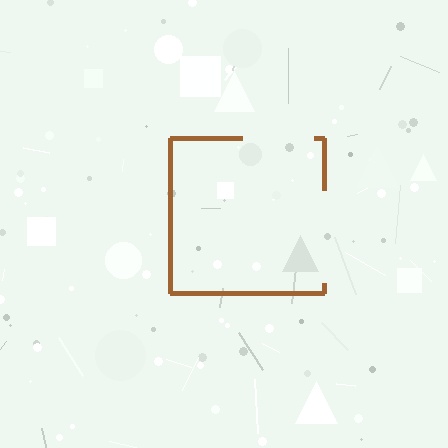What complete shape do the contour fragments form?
The contour fragments form a square.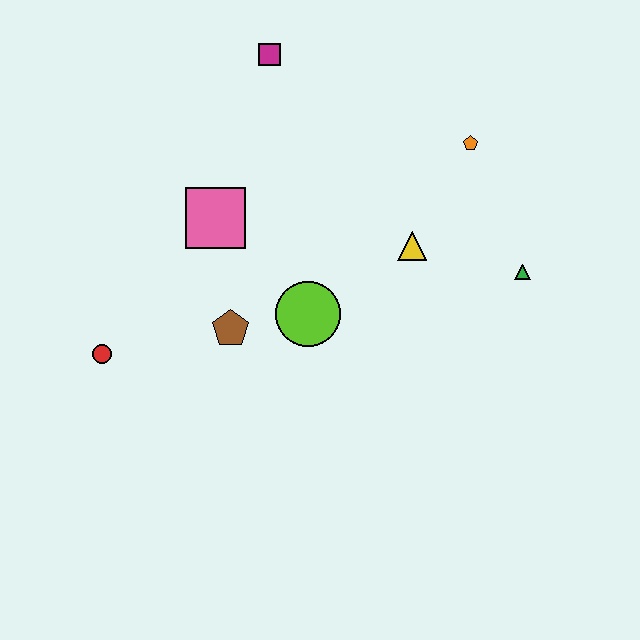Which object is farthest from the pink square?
The green triangle is farthest from the pink square.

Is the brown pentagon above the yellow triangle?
No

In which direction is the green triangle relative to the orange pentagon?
The green triangle is below the orange pentagon.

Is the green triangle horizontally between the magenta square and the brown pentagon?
No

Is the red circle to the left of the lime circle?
Yes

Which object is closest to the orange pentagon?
The yellow triangle is closest to the orange pentagon.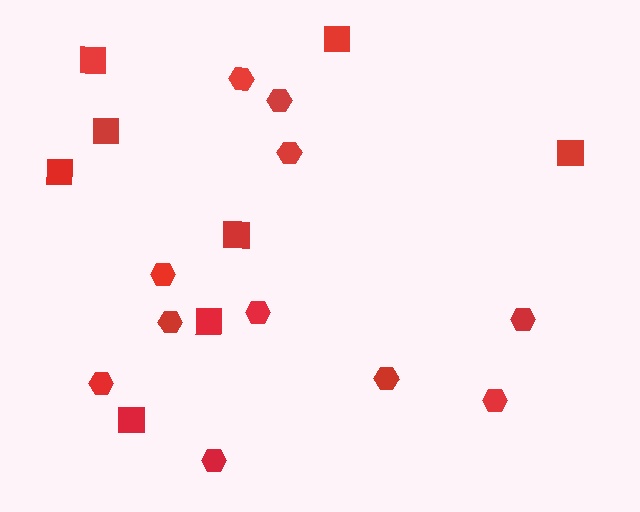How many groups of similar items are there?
There are 2 groups: one group of squares (8) and one group of hexagons (11).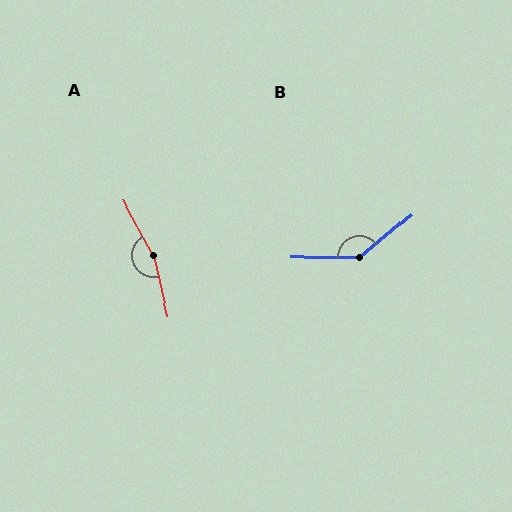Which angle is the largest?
A, at approximately 164 degrees.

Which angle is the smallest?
B, at approximately 141 degrees.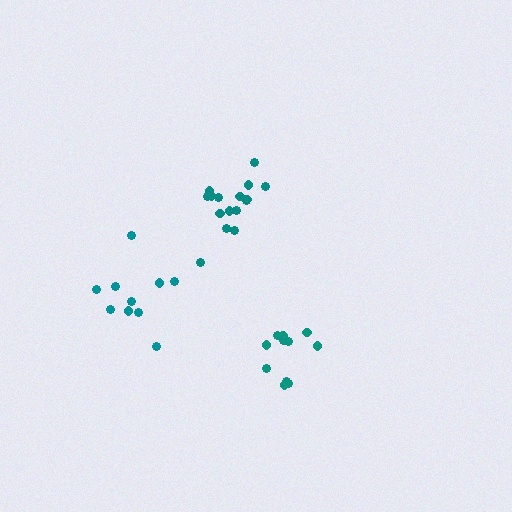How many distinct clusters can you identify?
There are 3 distinct clusters.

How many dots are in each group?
Group 1: 16 dots, Group 2: 11 dots, Group 3: 10 dots (37 total).